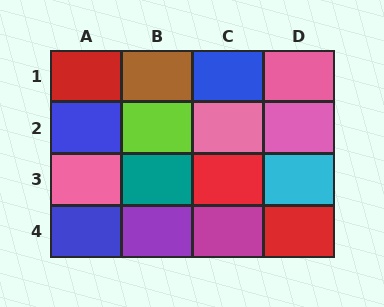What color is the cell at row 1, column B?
Brown.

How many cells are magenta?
1 cell is magenta.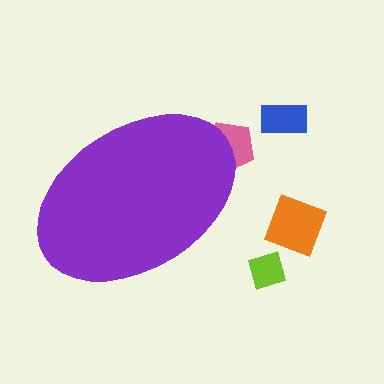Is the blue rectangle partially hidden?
No, the blue rectangle is fully visible.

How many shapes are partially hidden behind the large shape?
1 shape is partially hidden.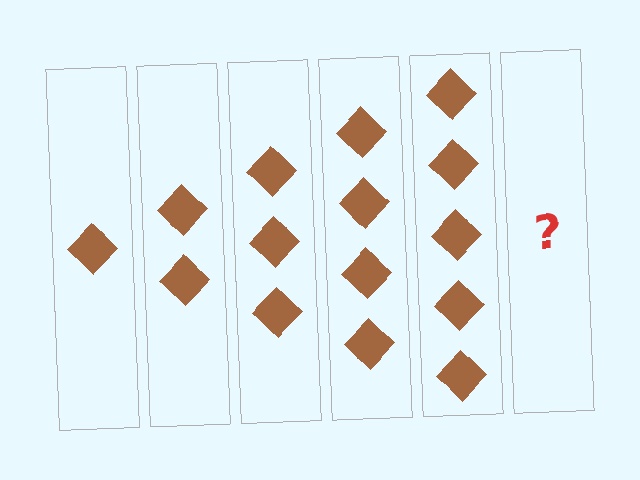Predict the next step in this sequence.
The next step is 6 diamonds.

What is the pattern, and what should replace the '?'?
The pattern is that each step adds one more diamond. The '?' should be 6 diamonds.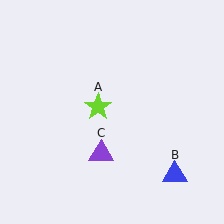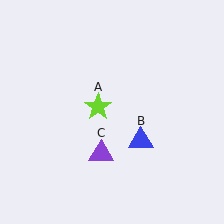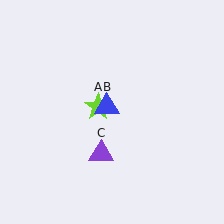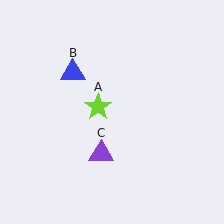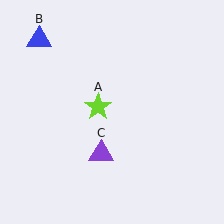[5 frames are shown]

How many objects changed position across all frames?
1 object changed position: blue triangle (object B).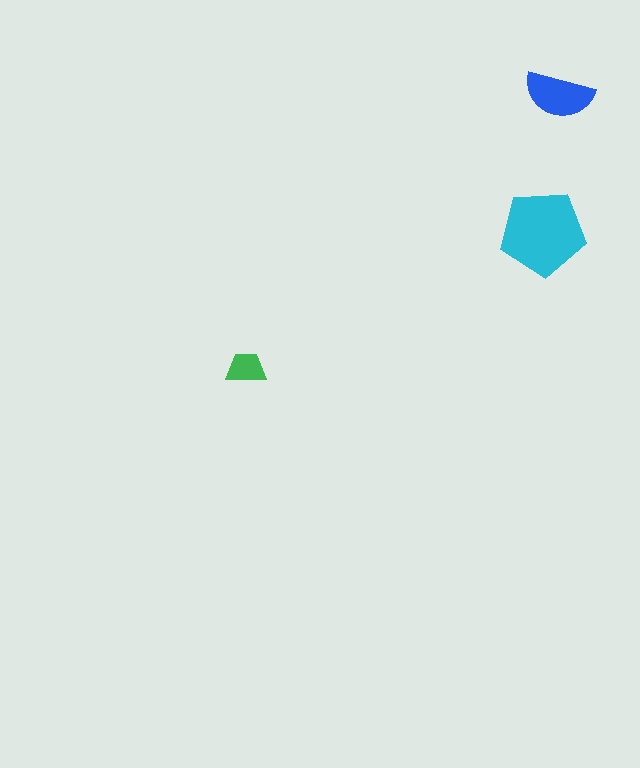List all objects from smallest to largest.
The green trapezoid, the blue semicircle, the cyan pentagon.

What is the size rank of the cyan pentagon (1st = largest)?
1st.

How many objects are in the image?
There are 3 objects in the image.